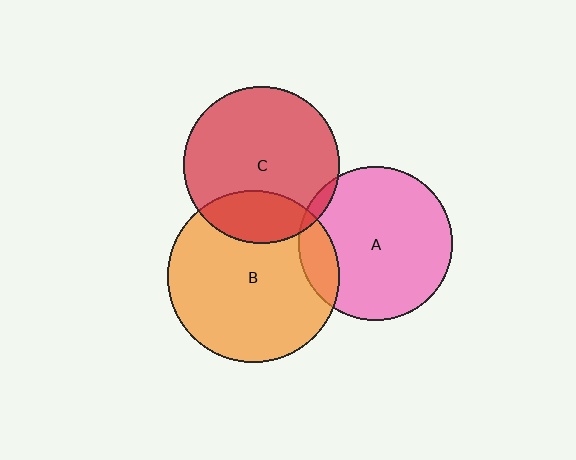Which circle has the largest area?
Circle B (orange).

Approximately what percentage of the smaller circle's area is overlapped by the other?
Approximately 15%.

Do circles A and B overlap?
Yes.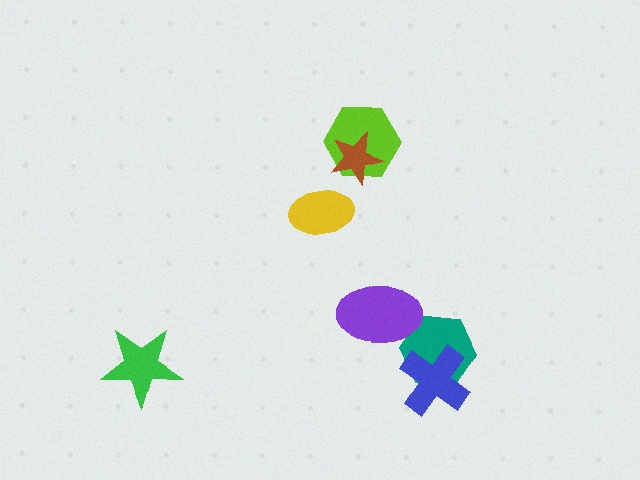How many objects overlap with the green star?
0 objects overlap with the green star.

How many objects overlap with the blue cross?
1 object overlaps with the blue cross.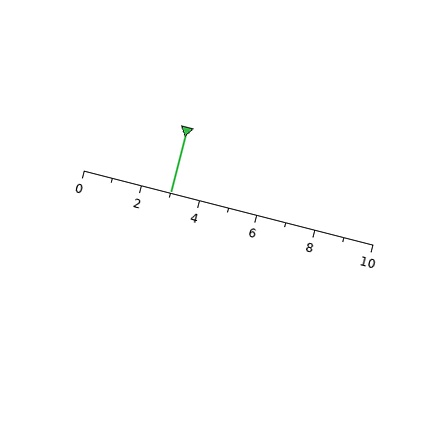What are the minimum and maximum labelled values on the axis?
The axis runs from 0 to 10.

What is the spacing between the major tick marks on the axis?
The major ticks are spaced 2 apart.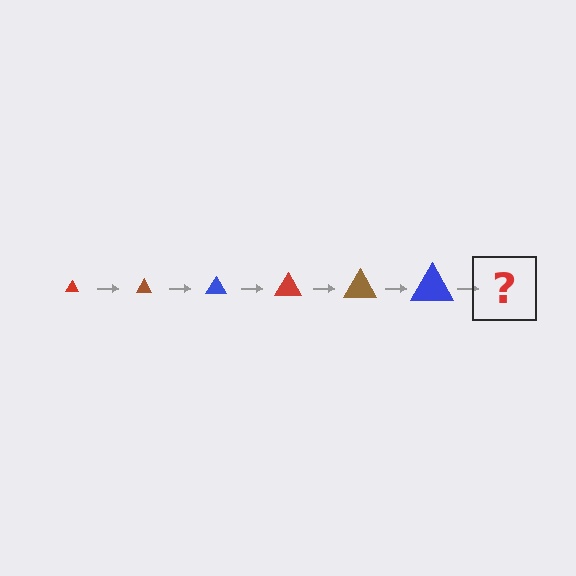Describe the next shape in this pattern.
It should be a red triangle, larger than the previous one.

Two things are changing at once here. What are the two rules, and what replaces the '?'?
The two rules are that the triangle grows larger each step and the color cycles through red, brown, and blue. The '?' should be a red triangle, larger than the previous one.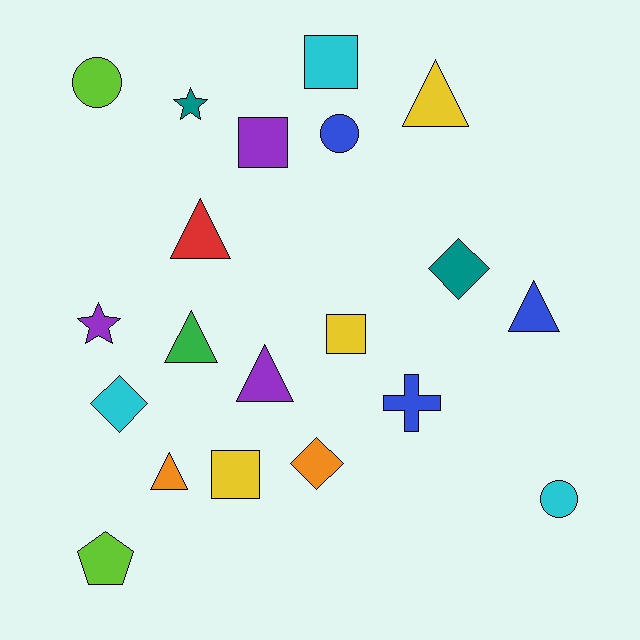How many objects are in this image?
There are 20 objects.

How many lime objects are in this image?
There are 2 lime objects.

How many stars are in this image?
There are 2 stars.